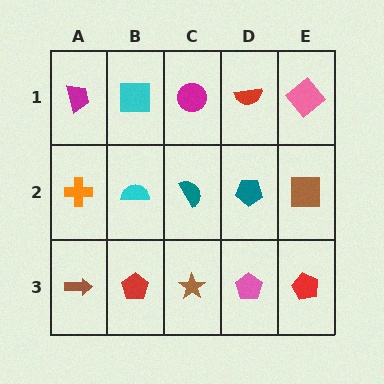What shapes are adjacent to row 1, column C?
A teal semicircle (row 2, column C), a cyan square (row 1, column B), a red semicircle (row 1, column D).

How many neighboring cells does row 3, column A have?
2.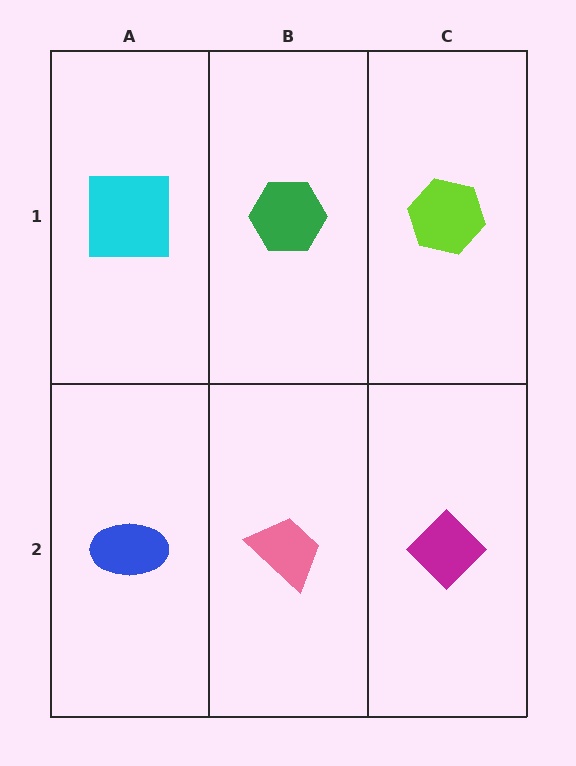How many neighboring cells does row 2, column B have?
3.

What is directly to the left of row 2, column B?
A blue ellipse.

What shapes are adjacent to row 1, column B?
A pink trapezoid (row 2, column B), a cyan square (row 1, column A), a lime hexagon (row 1, column C).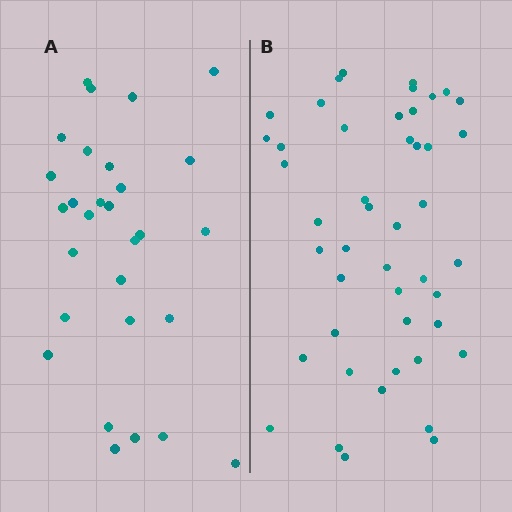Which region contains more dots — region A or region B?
Region B (the right region) has more dots.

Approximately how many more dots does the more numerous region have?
Region B has approximately 15 more dots than region A.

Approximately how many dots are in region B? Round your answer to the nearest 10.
About 50 dots. (The exact count is 46, which rounds to 50.)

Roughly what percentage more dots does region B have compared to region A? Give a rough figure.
About 60% more.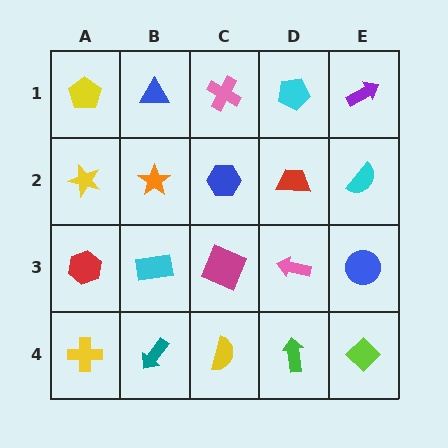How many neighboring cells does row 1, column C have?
3.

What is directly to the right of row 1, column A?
A blue triangle.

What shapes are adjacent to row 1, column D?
A red trapezoid (row 2, column D), a pink cross (row 1, column C), a purple arrow (row 1, column E).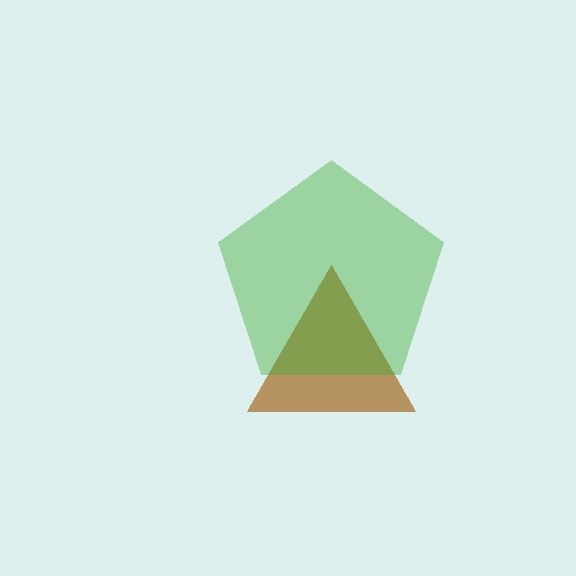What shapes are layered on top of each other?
The layered shapes are: a brown triangle, a green pentagon.